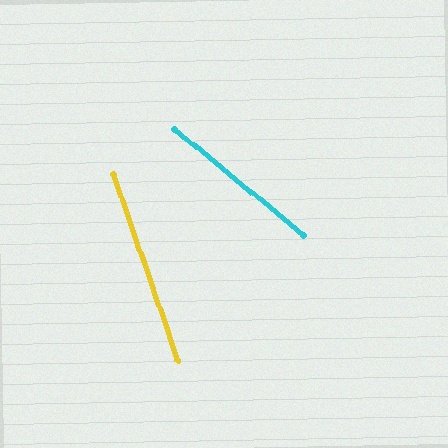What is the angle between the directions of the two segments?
Approximately 32 degrees.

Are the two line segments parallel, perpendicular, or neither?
Neither parallel nor perpendicular — they differ by about 32°.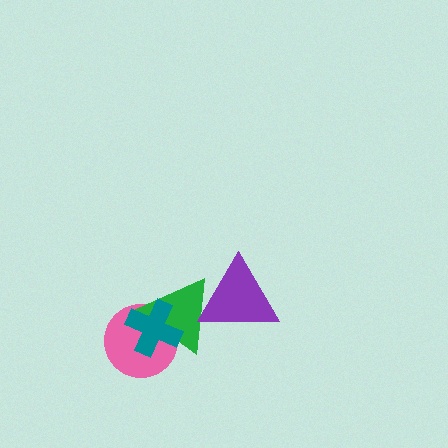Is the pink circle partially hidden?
Yes, it is partially covered by another shape.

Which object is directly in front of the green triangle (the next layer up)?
The teal cross is directly in front of the green triangle.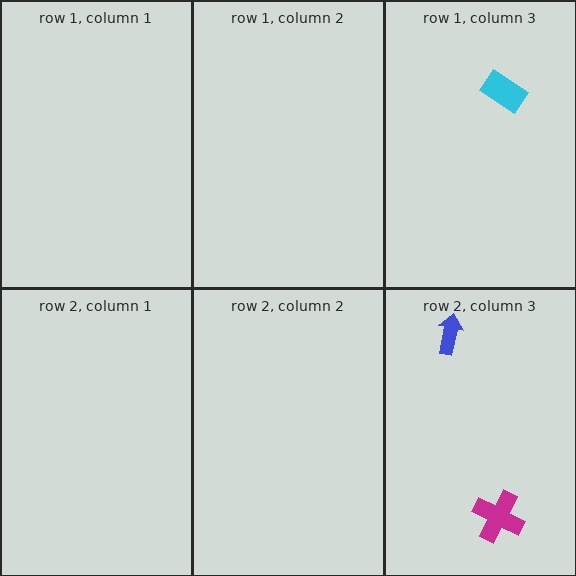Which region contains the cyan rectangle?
The row 1, column 3 region.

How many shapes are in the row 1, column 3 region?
1.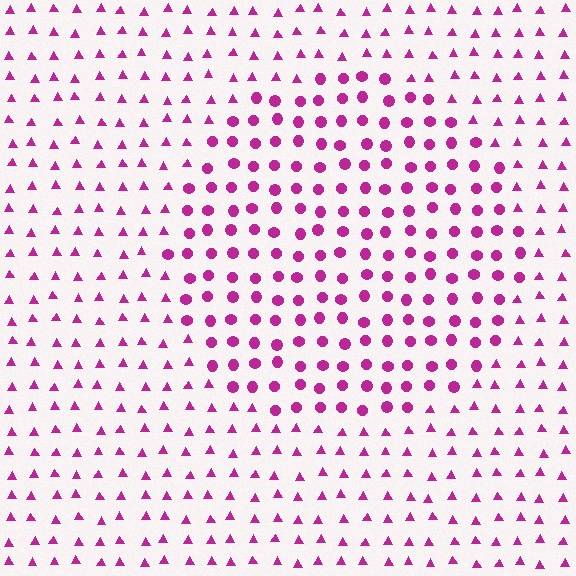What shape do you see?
I see a circle.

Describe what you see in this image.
The image is filled with small magenta elements arranged in a uniform grid. A circle-shaped region contains circles, while the surrounding area contains triangles. The boundary is defined purely by the change in element shape.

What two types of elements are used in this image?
The image uses circles inside the circle region and triangles outside it.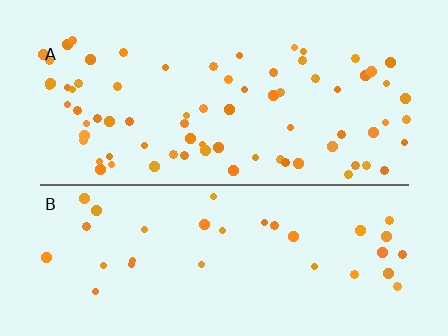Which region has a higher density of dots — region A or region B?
A (the top).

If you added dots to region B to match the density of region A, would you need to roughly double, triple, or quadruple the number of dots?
Approximately double.